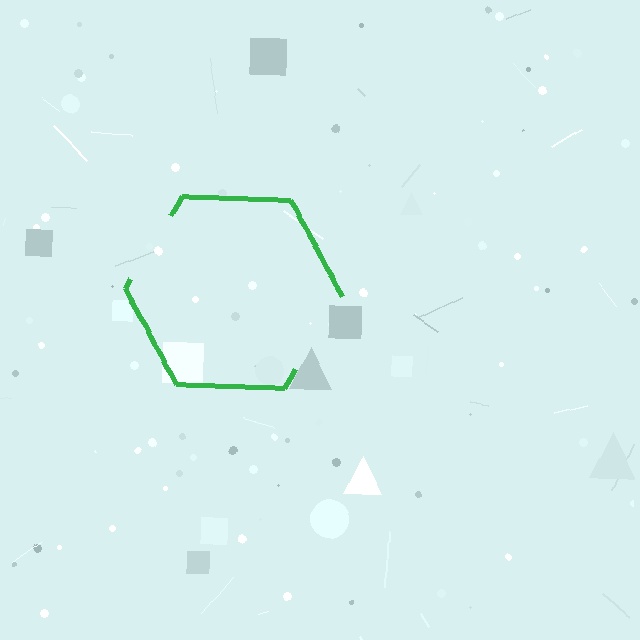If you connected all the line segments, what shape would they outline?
They would outline a hexagon.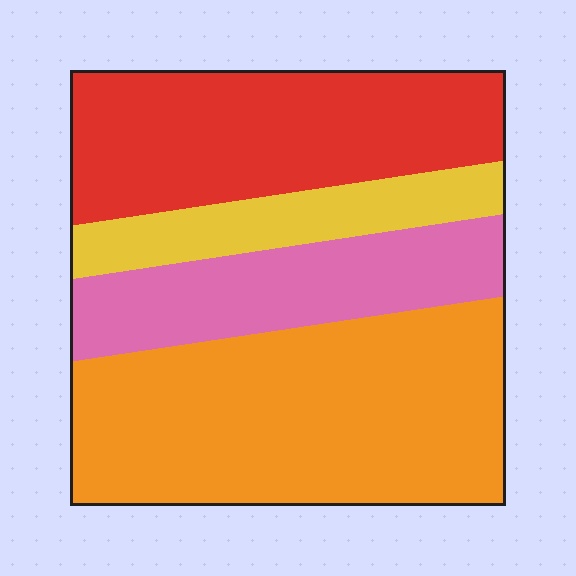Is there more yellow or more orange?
Orange.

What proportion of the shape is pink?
Pink takes up less than a quarter of the shape.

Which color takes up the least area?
Yellow, at roughly 10%.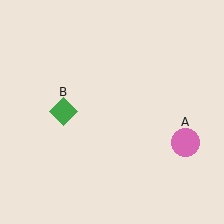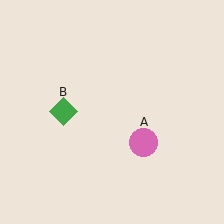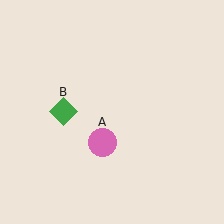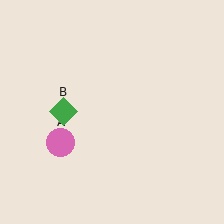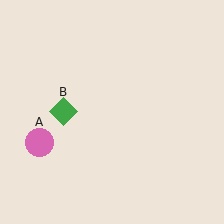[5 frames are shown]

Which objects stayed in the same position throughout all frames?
Green diamond (object B) remained stationary.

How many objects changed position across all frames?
1 object changed position: pink circle (object A).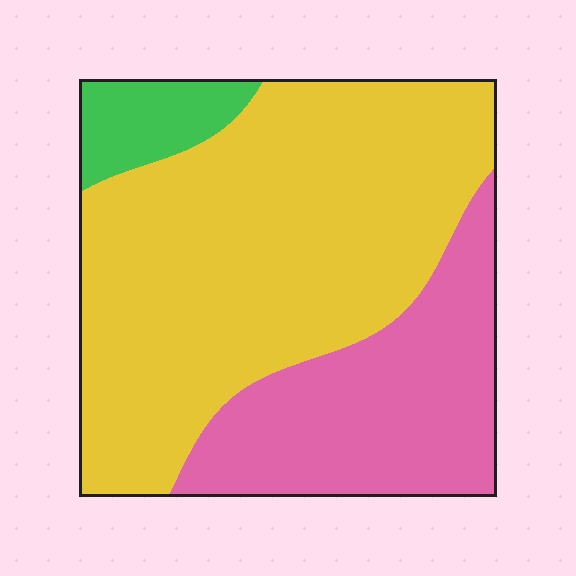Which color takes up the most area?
Yellow, at roughly 65%.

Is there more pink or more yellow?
Yellow.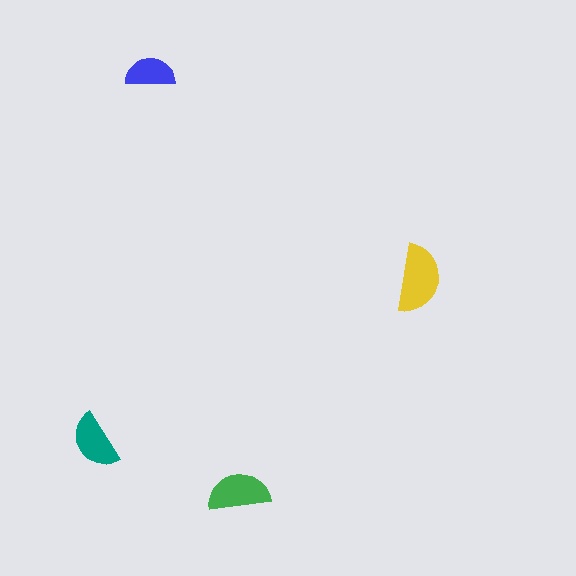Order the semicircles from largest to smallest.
the yellow one, the green one, the teal one, the blue one.